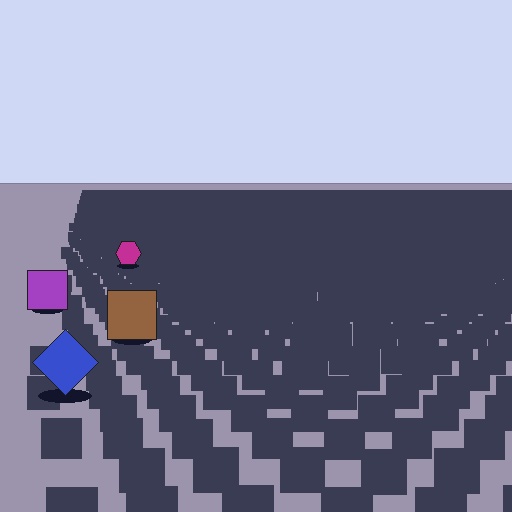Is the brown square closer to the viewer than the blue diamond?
No. The blue diamond is closer — you can tell from the texture gradient: the ground texture is coarser near it.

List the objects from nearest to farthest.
From nearest to farthest: the blue diamond, the brown square, the purple square, the magenta hexagon.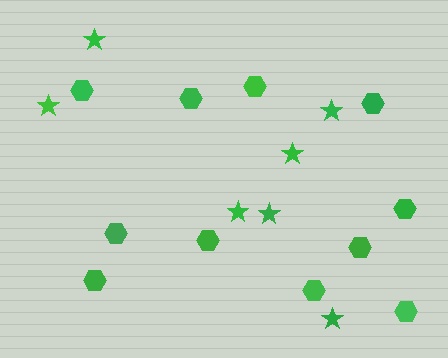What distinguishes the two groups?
There are 2 groups: one group of stars (7) and one group of hexagons (11).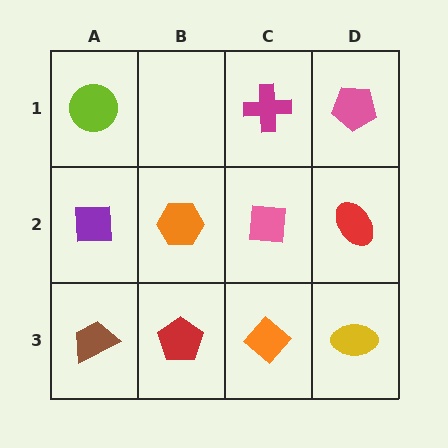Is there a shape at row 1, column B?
No, that cell is empty.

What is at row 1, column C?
A magenta cross.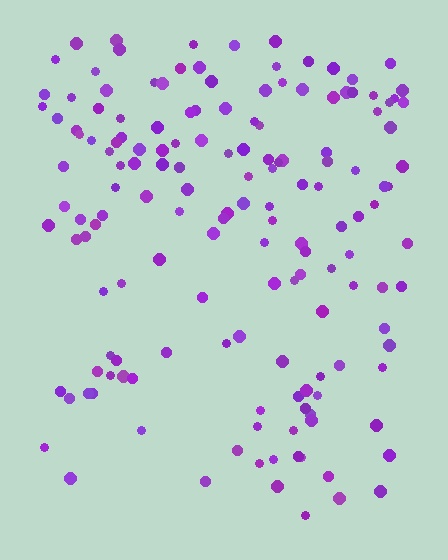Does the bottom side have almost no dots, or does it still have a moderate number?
Still a moderate number, just noticeably fewer than the top.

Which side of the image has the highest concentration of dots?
The top.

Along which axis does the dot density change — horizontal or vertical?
Vertical.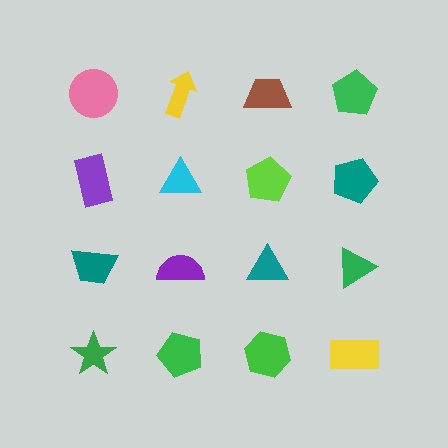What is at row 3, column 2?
A purple semicircle.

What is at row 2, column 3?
A lime pentagon.